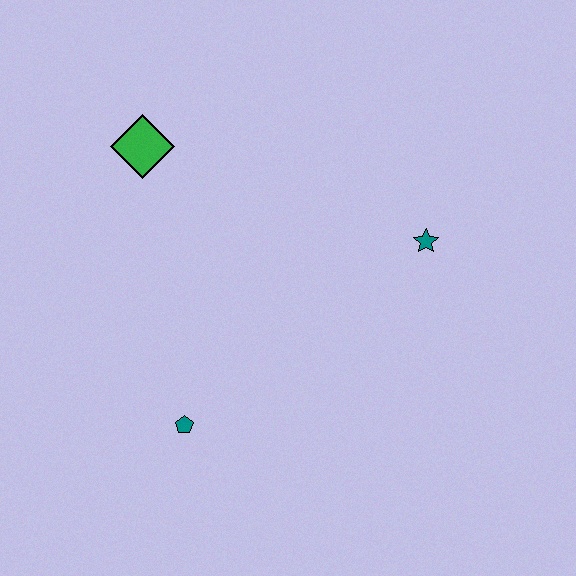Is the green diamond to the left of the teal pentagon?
Yes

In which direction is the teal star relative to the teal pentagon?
The teal star is to the right of the teal pentagon.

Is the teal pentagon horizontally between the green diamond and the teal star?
Yes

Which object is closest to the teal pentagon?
The green diamond is closest to the teal pentagon.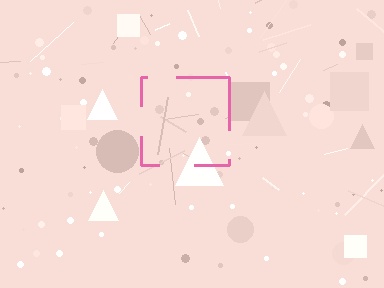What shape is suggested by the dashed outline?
The dashed outline suggests a square.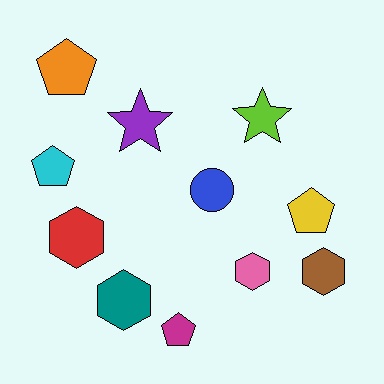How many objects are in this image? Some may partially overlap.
There are 11 objects.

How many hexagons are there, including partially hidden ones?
There are 4 hexagons.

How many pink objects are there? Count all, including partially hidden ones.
There is 1 pink object.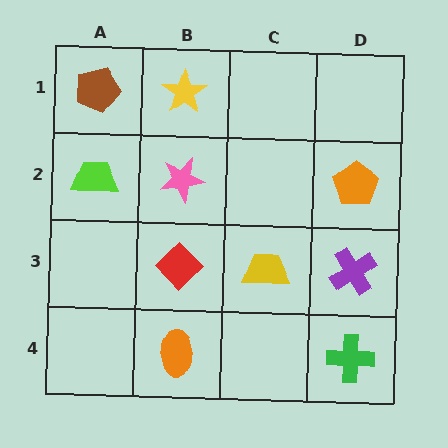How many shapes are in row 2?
3 shapes.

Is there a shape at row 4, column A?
No, that cell is empty.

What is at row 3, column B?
A red diamond.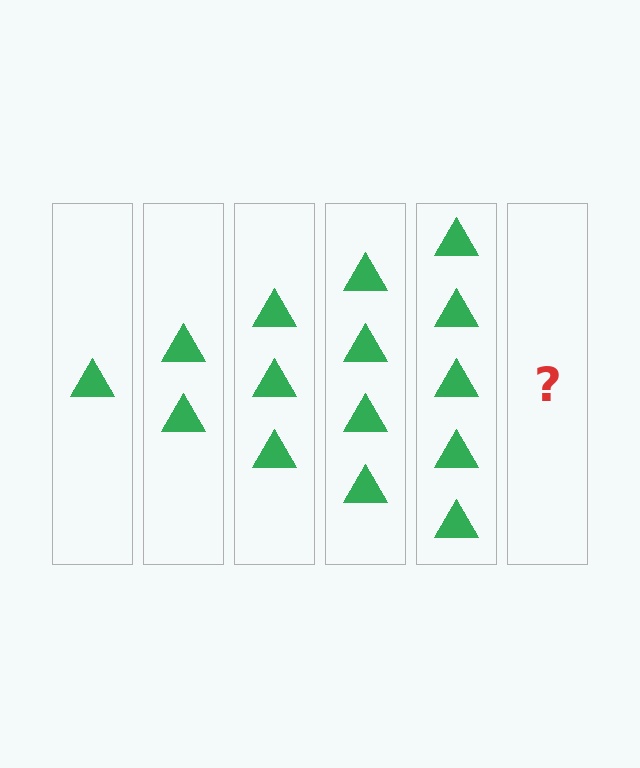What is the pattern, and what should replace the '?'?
The pattern is that each step adds one more triangle. The '?' should be 6 triangles.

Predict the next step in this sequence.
The next step is 6 triangles.